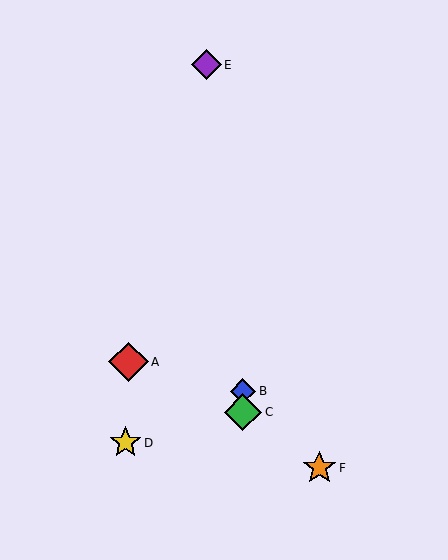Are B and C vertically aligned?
Yes, both are at x≈243.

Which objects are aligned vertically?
Objects B, C are aligned vertically.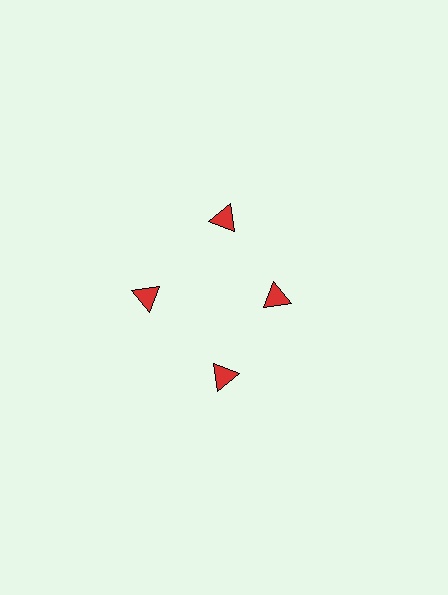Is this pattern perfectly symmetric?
No. The 4 red triangles are arranged in a ring, but one element near the 3 o'clock position is pulled inward toward the center, breaking the 4-fold rotational symmetry.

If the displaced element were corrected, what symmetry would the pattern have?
It would have 4-fold rotational symmetry — the pattern would map onto itself every 90 degrees.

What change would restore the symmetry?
The symmetry would be restored by moving it outward, back onto the ring so that all 4 triangles sit at equal angles and equal distance from the center.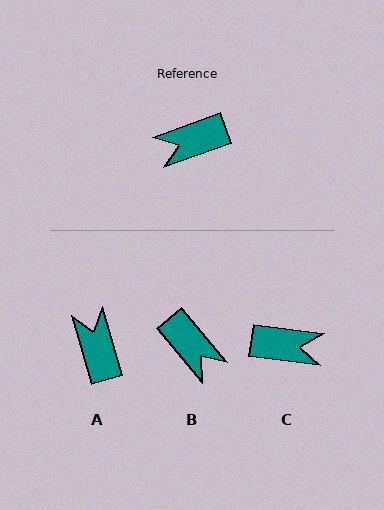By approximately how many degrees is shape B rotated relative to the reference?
Approximately 110 degrees counter-clockwise.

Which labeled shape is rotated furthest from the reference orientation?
C, about 153 degrees away.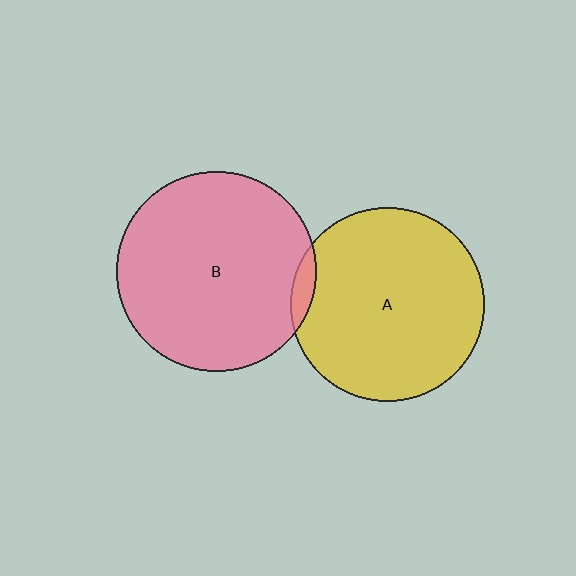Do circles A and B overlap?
Yes.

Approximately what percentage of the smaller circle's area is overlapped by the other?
Approximately 5%.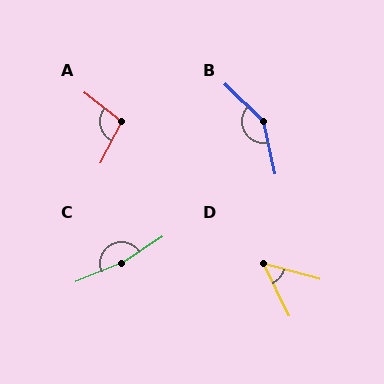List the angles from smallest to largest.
D (49°), A (101°), B (147°), C (169°).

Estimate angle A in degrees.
Approximately 101 degrees.